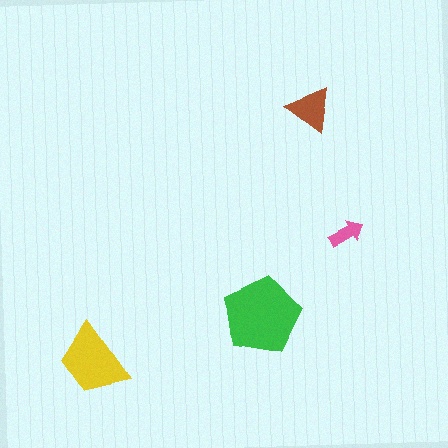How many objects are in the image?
There are 4 objects in the image.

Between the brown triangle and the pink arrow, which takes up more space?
The brown triangle.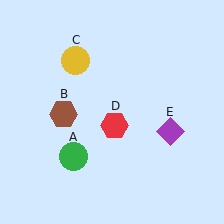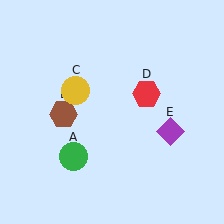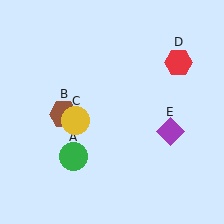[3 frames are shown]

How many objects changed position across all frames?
2 objects changed position: yellow circle (object C), red hexagon (object D).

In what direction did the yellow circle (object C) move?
The yellow circle (object C) moved down.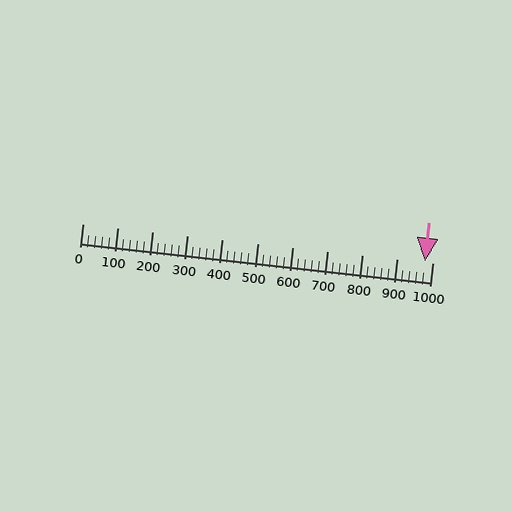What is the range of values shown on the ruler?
The ruler shows values from 0 to 1000.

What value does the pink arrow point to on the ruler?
The pink arrow points to approximately 980.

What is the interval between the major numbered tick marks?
The major tick marks are spaced 100 units apart.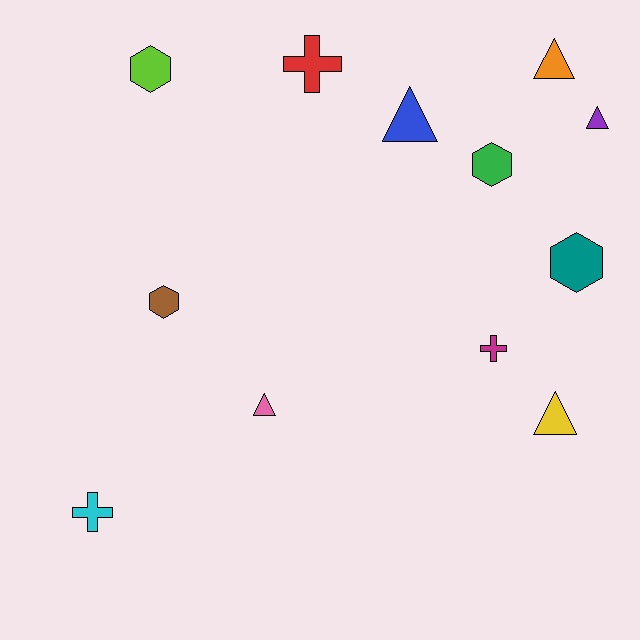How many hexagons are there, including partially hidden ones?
There are 4 hexagons.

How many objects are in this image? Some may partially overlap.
There are 12 objects.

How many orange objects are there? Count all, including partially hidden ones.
There is 1 orange object.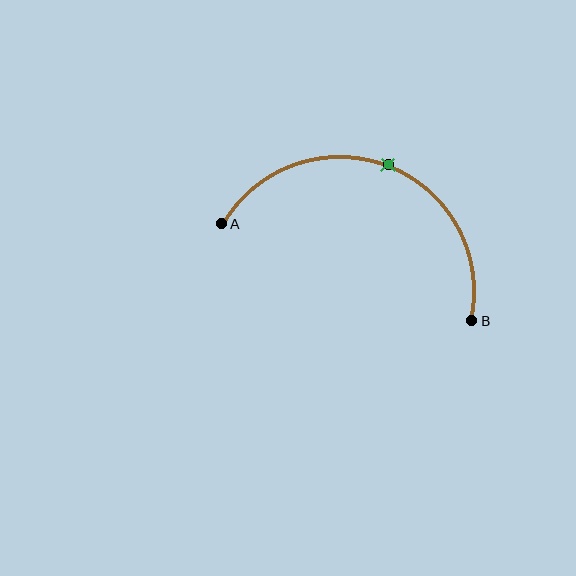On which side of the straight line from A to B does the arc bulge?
The arc bulges above the straight line connecting A and B.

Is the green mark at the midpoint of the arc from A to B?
Yes. The green mark lies on the arc at equal arc-length from both A and B — it is the arc midpoint.